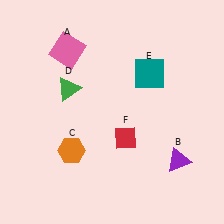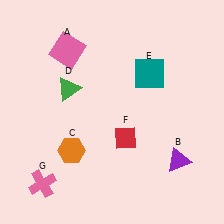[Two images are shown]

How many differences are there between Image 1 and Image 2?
There is 1 difference between the two images.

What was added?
A pink cross (G) was added in Image 2.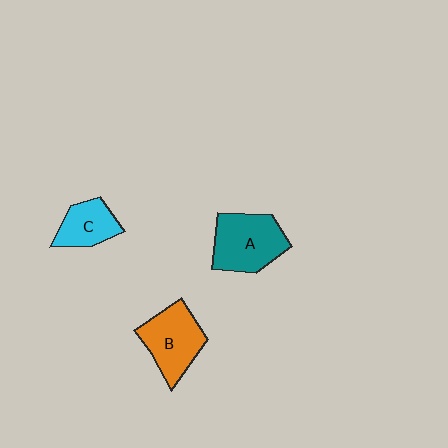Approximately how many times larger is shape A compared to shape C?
Approximately 1.6 times.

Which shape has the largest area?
Shape A (teal).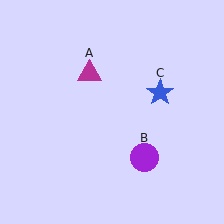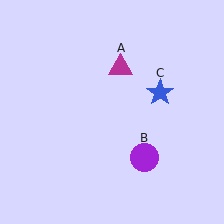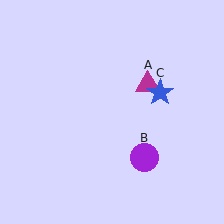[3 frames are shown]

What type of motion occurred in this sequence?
The magenta triangle (object A) rotated clockwise around the center of the scene.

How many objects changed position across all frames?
1 object changed position: magenta triangle (object A).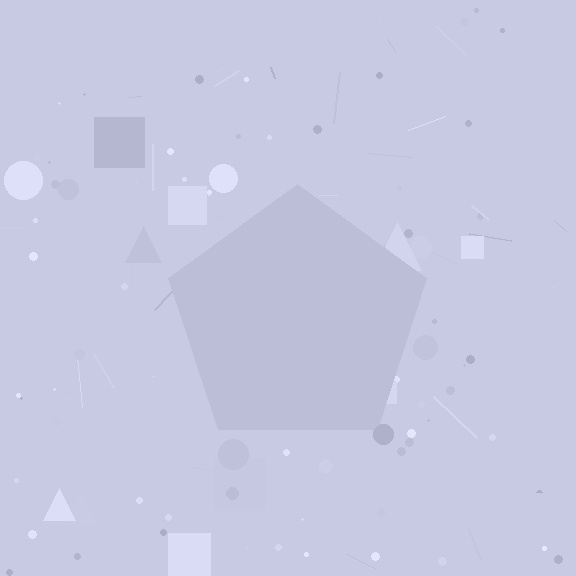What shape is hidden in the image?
A pentagon is hidden in the image.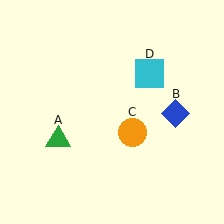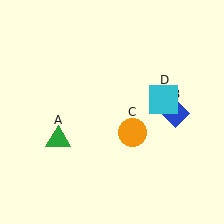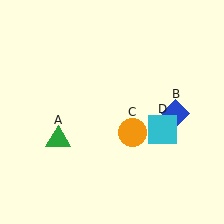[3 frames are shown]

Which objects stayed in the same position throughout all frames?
Green triangle (object A) and blue diamond (object B) and orange circle (object C) remained stationary.